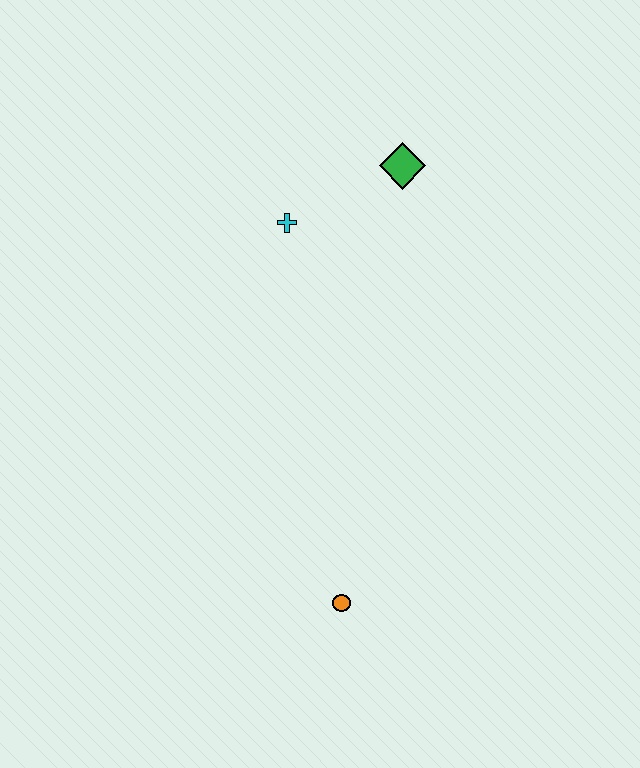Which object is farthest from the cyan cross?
The orange circle is farthest from the cyan cross.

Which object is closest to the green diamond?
The cyan cross is closest to the green diamond.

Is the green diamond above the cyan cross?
Yes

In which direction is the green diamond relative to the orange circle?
The green diamond is above the orange circle.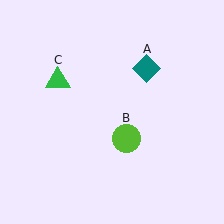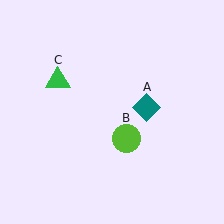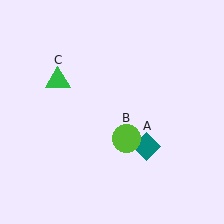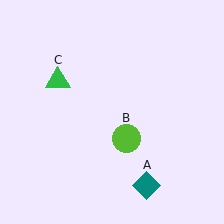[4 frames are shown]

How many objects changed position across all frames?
1 object changed position: teal diamond (object A).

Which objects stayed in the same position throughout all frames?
Lime circle (object B) and green triangle (object C) remained stationary.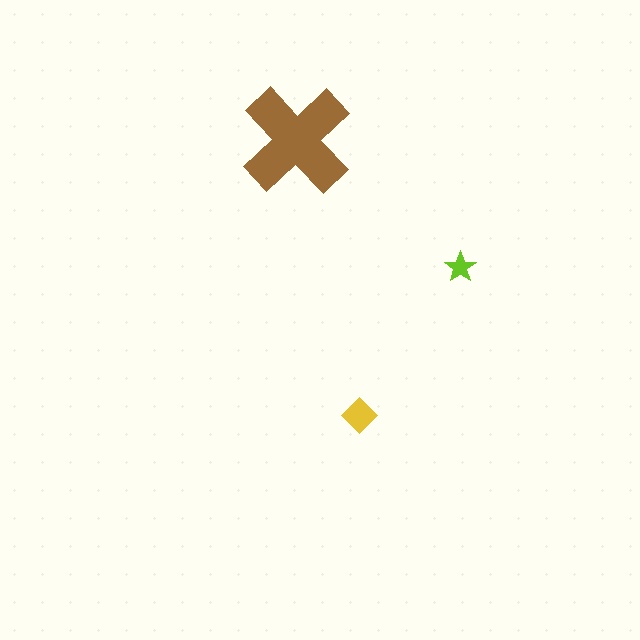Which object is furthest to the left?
The brown cross is leftmost.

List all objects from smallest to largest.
The lime star, the yellow diamond, the brown cross.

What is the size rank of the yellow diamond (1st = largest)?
2nd.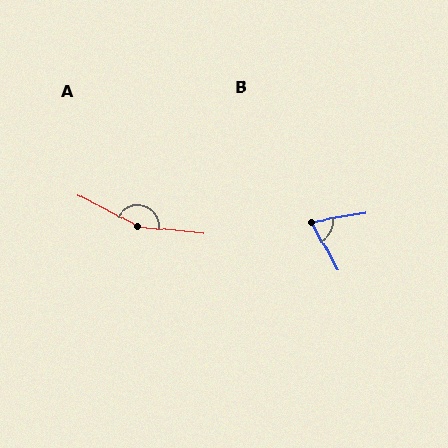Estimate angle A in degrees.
Approximately 158 degrees.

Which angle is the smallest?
B, at approximately 71 degrees.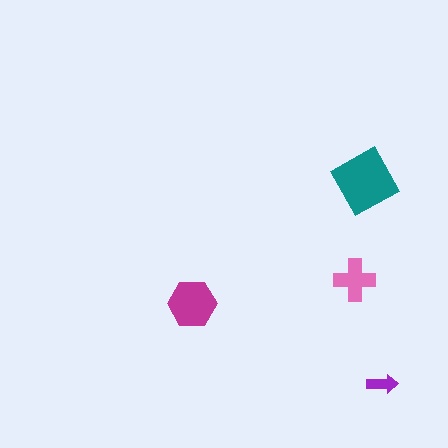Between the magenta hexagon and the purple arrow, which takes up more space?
The magenta hexagon.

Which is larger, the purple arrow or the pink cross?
The pink cross.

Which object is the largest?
The teal square.